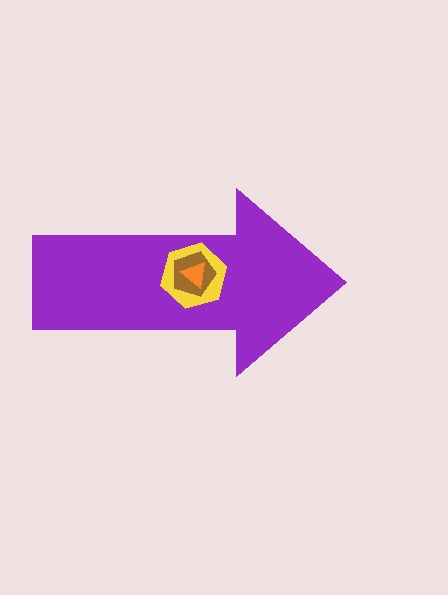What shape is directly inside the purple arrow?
The yellow hexagon.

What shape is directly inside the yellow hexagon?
The brown pentagon.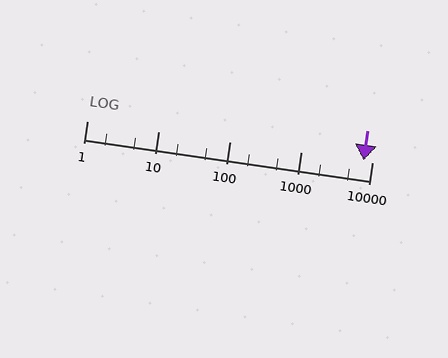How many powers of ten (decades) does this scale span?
The scale spans 4 decades, from 1 to 10000.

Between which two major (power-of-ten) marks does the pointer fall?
The pointer is between 1000 and 10000.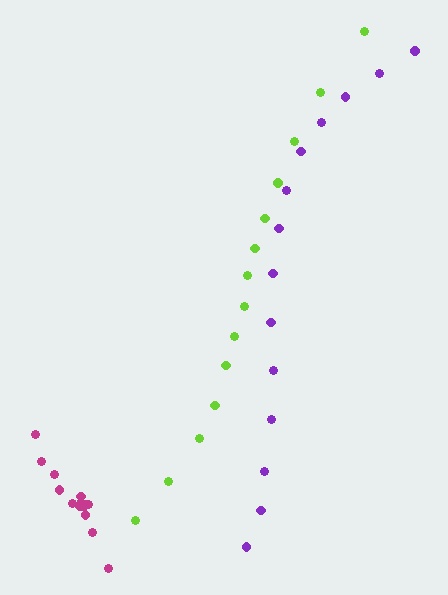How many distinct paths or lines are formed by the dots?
There are 3 distinct paths.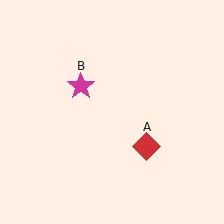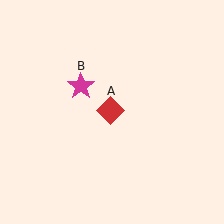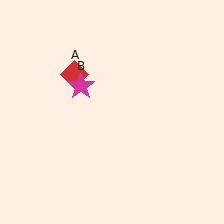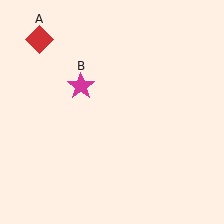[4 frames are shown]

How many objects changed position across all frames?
1 object changed position: red diamond (object A).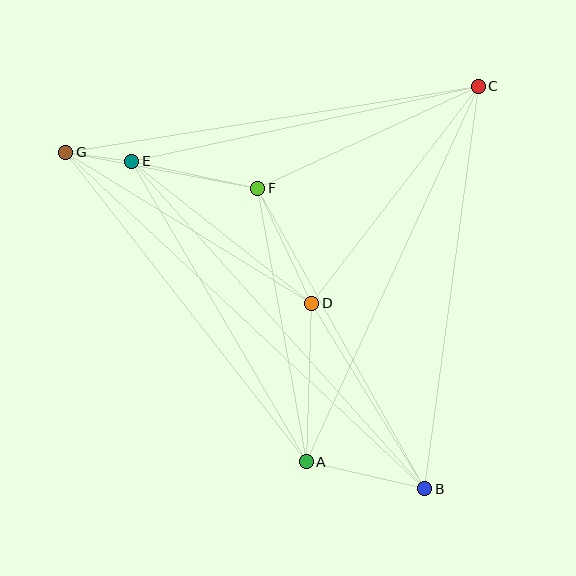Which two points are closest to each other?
Points E and G are closest to each other.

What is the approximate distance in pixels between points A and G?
The distance between A and G is approximately 392 pixels.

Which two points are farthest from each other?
Points B and G are farthest from each other.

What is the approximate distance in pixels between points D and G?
The distance between D and G is approximately 288 pixels.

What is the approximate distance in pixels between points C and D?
The distance between C and D is approximately 274 pixels.